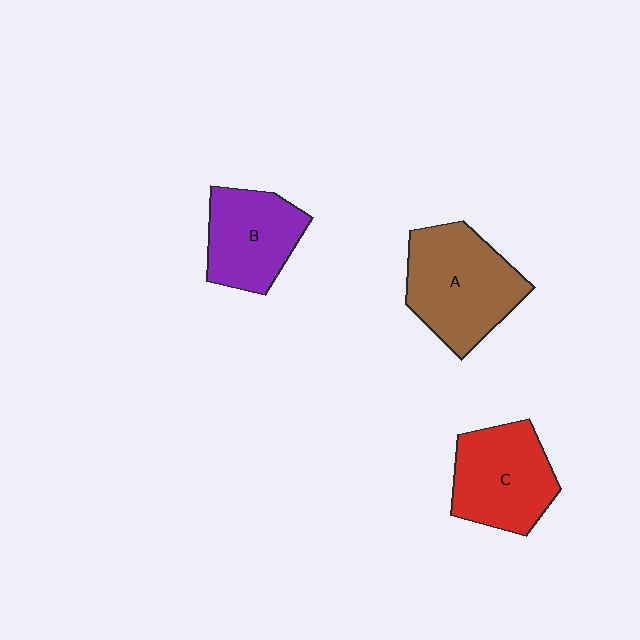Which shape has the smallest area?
Shape B (purple).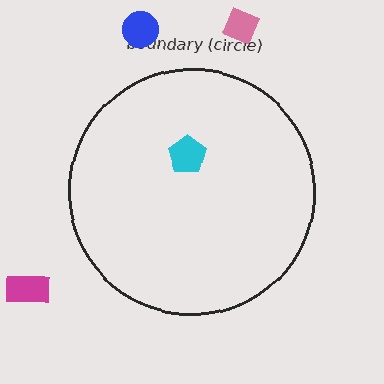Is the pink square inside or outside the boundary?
Outside.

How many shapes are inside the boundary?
1 inside, 3 outside.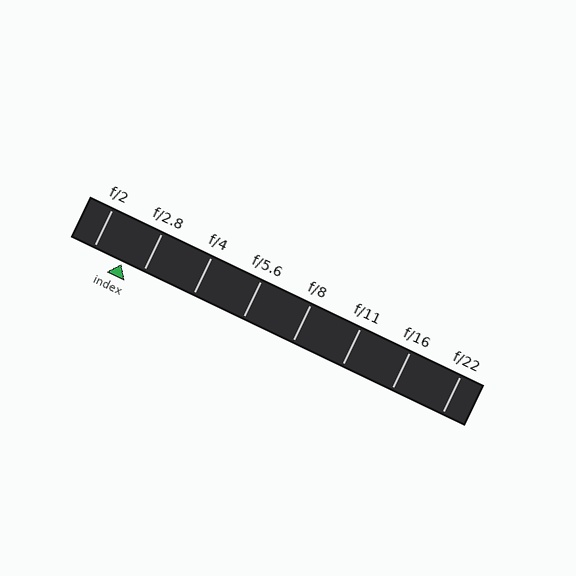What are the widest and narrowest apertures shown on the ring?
The widest aperture shown is f/2 and the narrowest is f/22.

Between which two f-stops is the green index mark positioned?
The index mark is between f/2 and f/2.8.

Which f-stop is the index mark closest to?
The index mark is closest to f/2.8.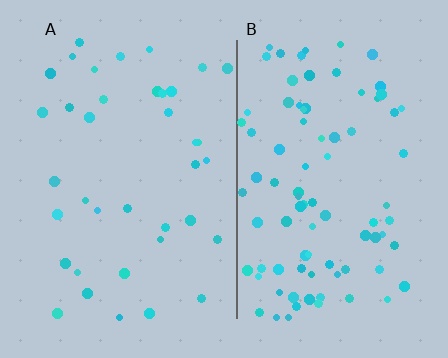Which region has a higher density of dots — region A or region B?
B (the right).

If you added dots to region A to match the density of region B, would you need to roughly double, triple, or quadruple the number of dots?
Approximately double.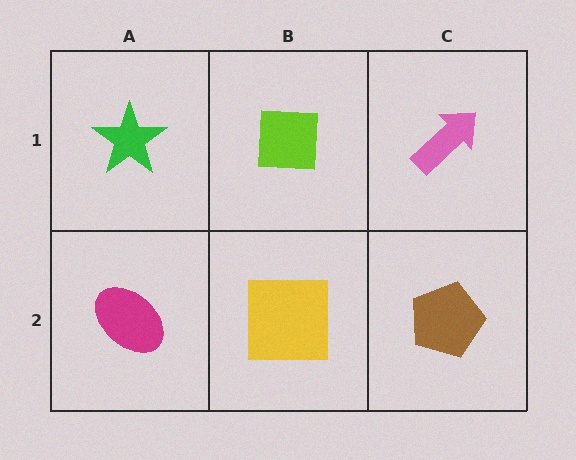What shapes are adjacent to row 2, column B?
A lime square (row 1, column B), a magenta ellipse (row 2, column A), a brown pentagon (row 2, column C).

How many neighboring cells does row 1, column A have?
2.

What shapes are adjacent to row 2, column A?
A green star (row 1, column A), a yellow square (row 2, column B).